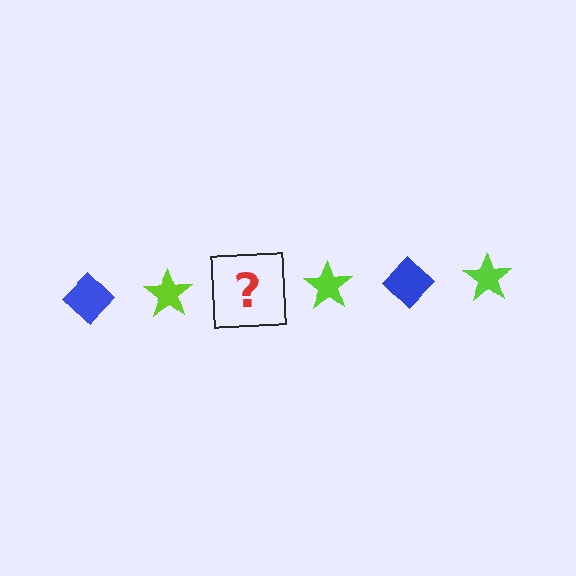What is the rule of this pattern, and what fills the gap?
The rule is that the pattern alternates between blue diamond and lime star. The gap should be filled with a blue diamond.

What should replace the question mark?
The question mark should be replaced with a blue diamond.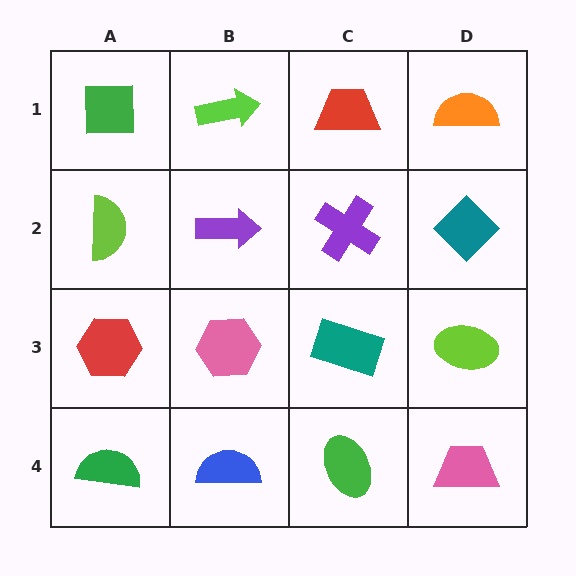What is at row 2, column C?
A purple cross.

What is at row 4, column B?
A blue semicircle.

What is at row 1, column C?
A red trapezoid.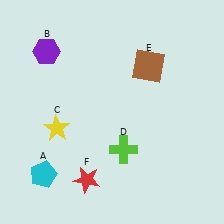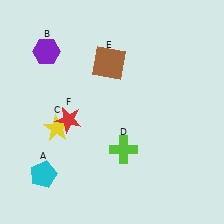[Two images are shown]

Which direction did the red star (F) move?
The red star (F) moved up.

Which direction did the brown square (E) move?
The brown square (E) moved left.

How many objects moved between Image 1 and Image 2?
2 objects moved between the two images.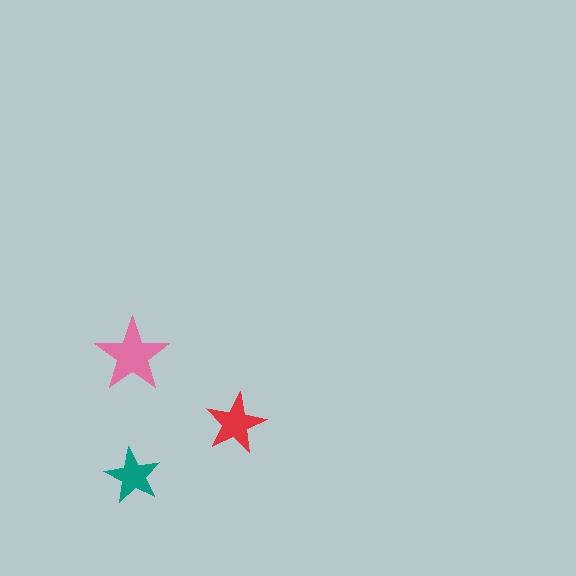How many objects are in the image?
There are 3 objects in the image.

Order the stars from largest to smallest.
the pink one, the red one, the teal one.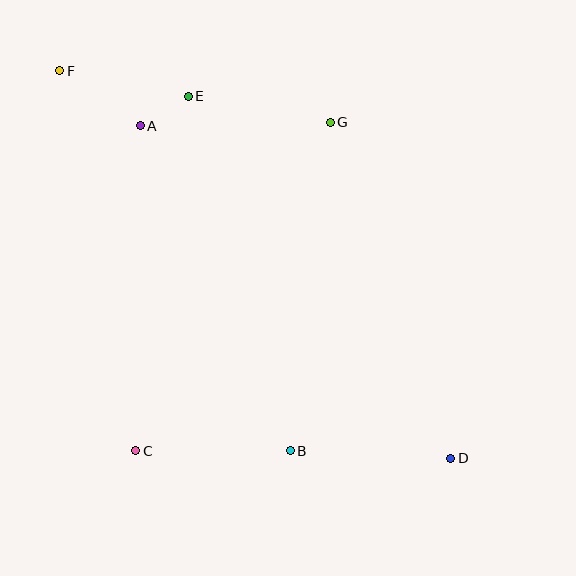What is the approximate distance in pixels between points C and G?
The distance between C and G is approximately 382 pixels.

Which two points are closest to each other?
Points A and E are closest to each other.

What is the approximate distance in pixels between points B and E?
The distance between B and E is approximately 369 pixels.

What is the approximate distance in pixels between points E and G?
The distance between E and G is approximately 144 pixels.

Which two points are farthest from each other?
Points D and F are farthest from each other.